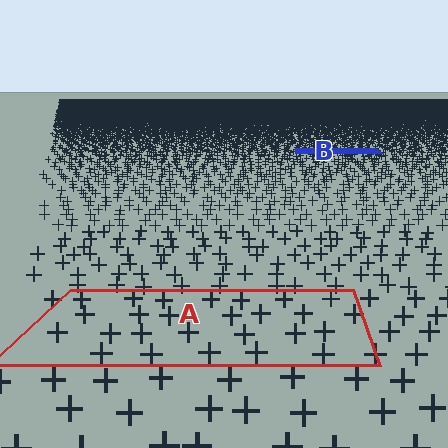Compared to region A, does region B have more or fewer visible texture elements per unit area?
Region B has more texture elements per unit area — they are packed more densely because it is farther away.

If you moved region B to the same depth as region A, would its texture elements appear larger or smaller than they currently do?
They would appear larger. At a closer depth, the same texture elements are projected at a bigger on-screen size.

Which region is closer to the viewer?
Region A is closer. The texture elements there are larger and more spread out.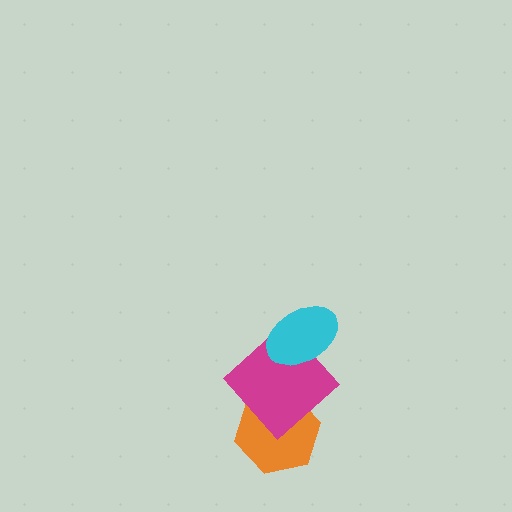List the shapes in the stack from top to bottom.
From top to bottom: the cyan ellipse, the magenta diamond, the orange hexagon.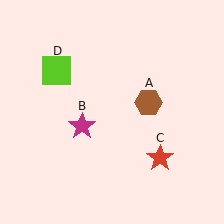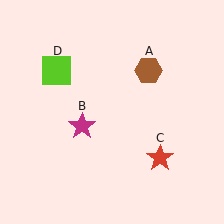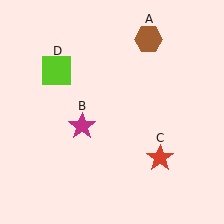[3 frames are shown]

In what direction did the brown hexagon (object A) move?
The brown hexagon (object A) moved up.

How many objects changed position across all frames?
1 object changed position: brown hexagon (object A).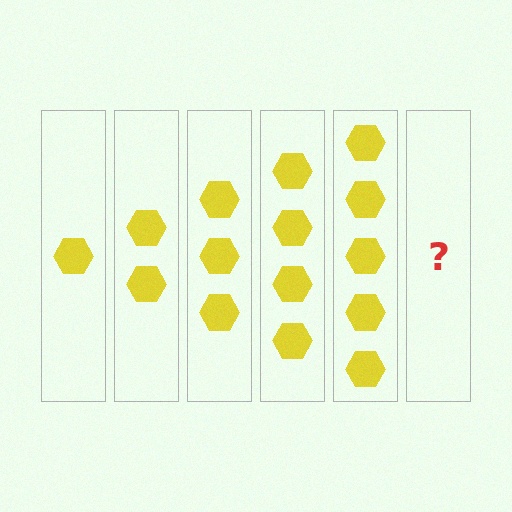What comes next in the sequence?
The next element should be 6 hexagons.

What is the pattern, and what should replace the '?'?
The pattern is that each step adds one more hexagon. The '?' should be 6 hexagons.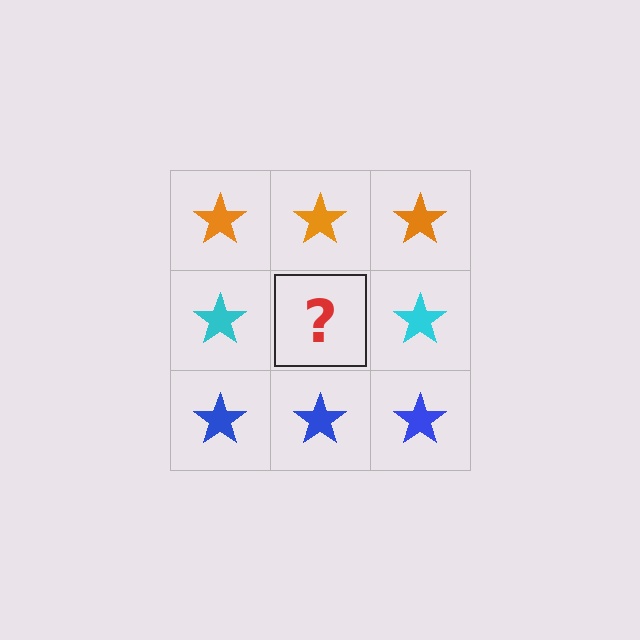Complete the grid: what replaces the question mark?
The question mark should be replaced with a cyan star.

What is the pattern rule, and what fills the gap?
The rule is that each row has a consistent color. The gap should be filled with a cyan star.